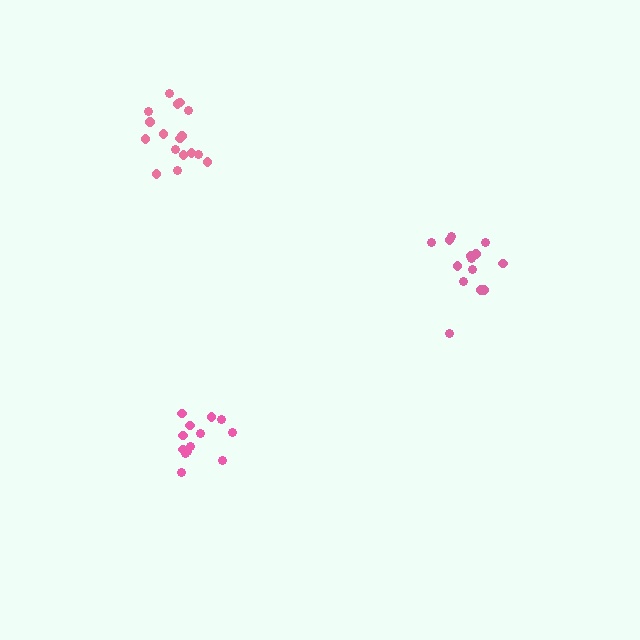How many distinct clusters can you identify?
There are 3 distinct clusters.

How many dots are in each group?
Group 1: 17 dots, Group 2: 15 dots, Group 3: 13 dots (45 total).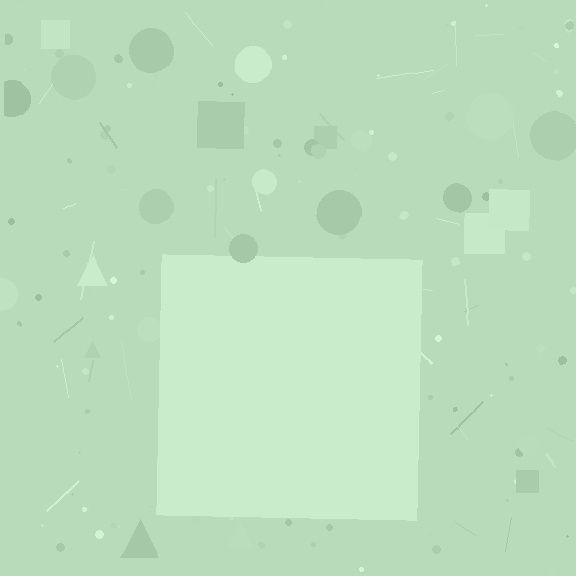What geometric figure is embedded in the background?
A square is embedded in the background.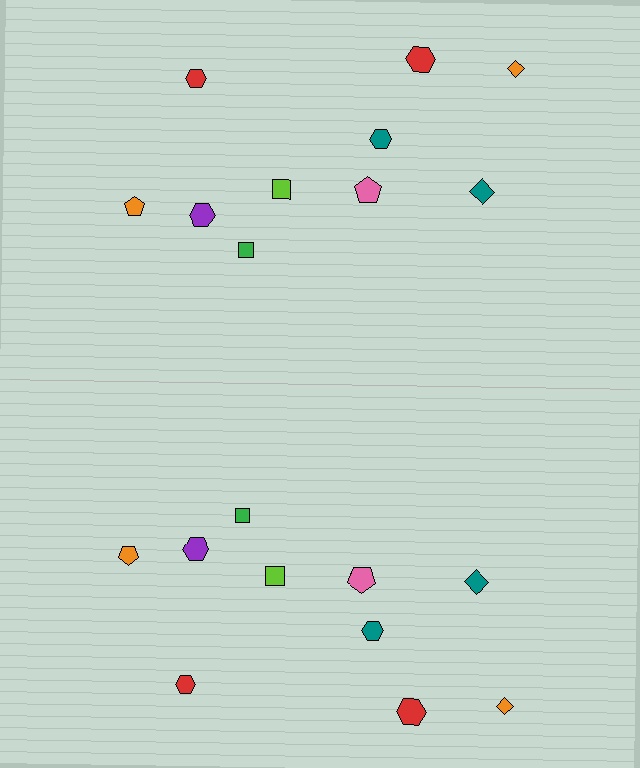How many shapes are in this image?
There are 20 shapes in this image.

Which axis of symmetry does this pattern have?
The pattern has a horizontal axis of symmetry running through the center of the image.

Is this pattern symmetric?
Yes, this pattern has bilateral (reflection) symmetry.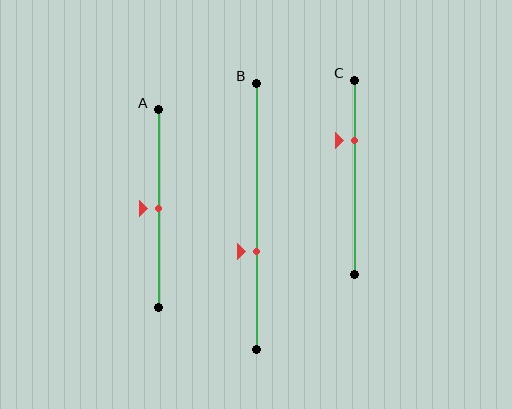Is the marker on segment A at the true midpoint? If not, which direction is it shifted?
Yes, the marker on segment A is at the true midpoint.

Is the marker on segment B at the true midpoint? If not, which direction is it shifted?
No, the marker on segment B is shifted downward by about 13% of the segment length.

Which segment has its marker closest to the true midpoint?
Segment A has its marker closest to the true midpoint.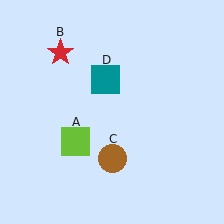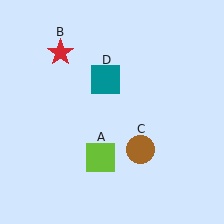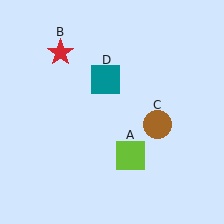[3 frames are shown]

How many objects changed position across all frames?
2 objects changed position: lime square (object A), brown circle (object C).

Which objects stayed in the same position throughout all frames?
Red star (object B) and teal square (object D) remained stationary.